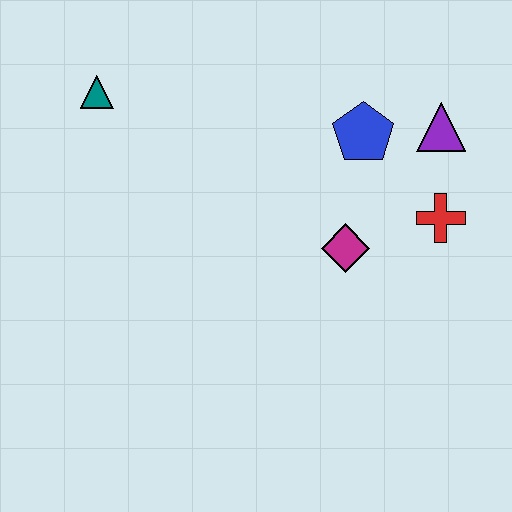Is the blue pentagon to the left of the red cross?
Yes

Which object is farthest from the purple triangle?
The teal triangle is farthest from the purple triangle.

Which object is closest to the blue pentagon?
The purple triangle is closest to the blue pentagon.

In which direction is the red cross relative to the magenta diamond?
The red cross is to the right of the magenta diamond.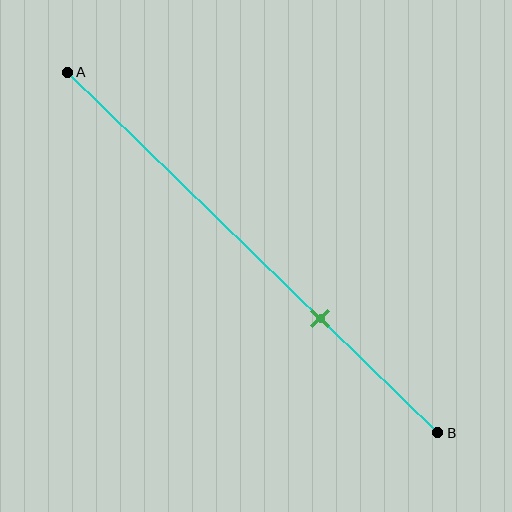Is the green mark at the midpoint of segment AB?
No, the mark is at about 70% from A, not at the 50% midpoint.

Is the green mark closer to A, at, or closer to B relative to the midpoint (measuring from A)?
The green mark is closer to point B than the midpoint of segment AB.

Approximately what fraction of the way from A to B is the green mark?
The green mark is approximately 70% of the way from A to B.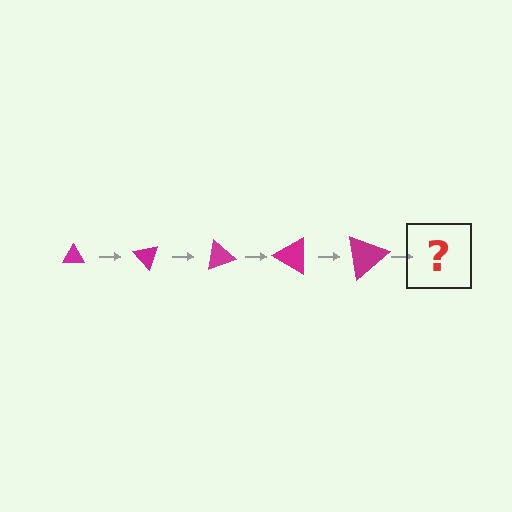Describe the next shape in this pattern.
It should be a triangle, larger than the previous one and rotated 250 degrees from the start.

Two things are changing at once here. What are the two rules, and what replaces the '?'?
The two rules are that the triangle grows larger each step and it rotates 50 degrees each step. The '?' should be a triangle, larger than the previous one and rotated 250 degrees from the start.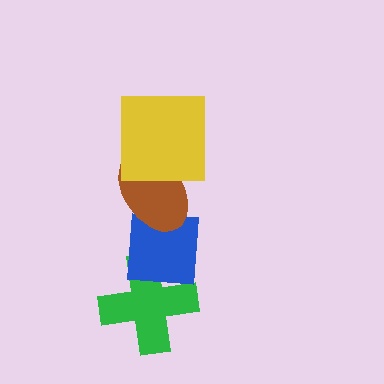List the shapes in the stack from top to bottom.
From top to bottom: the yellow square, the brown ellipse, the blue square, the green cross.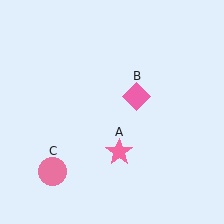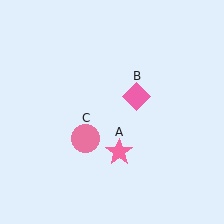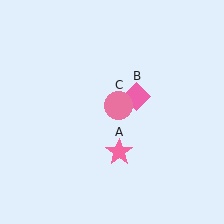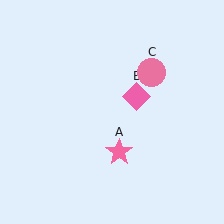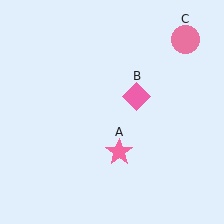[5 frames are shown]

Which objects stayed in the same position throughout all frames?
Pink star (object A) and pink diamond (object B) remained stationary.